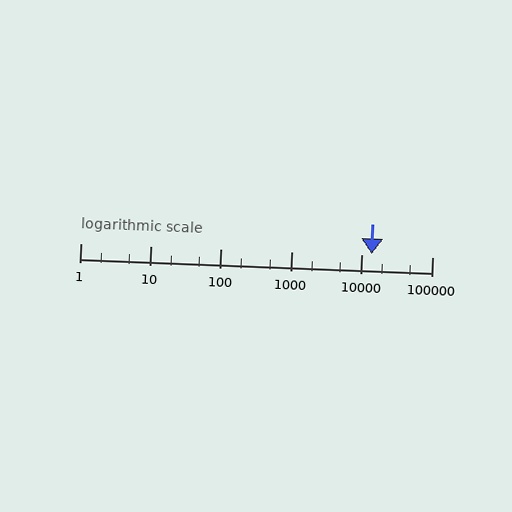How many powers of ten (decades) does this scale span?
The scale spans 5 decades, from 1 to 100000.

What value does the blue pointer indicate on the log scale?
The pointer indicates approximately 14000.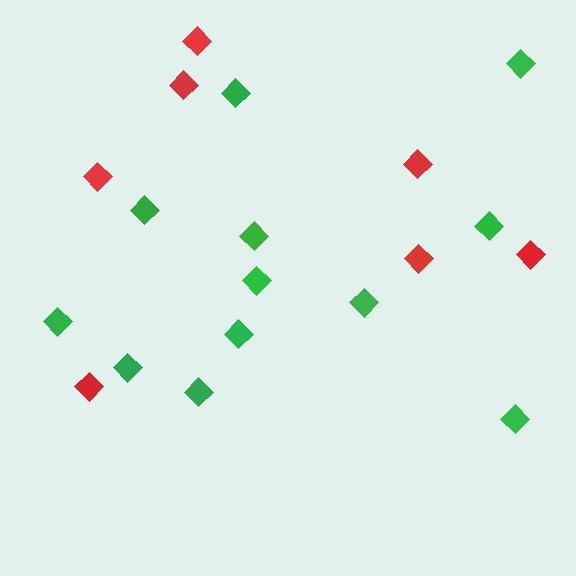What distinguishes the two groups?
There are 2 groups: one group of green diamonds (12) and one group of red diamonds (7).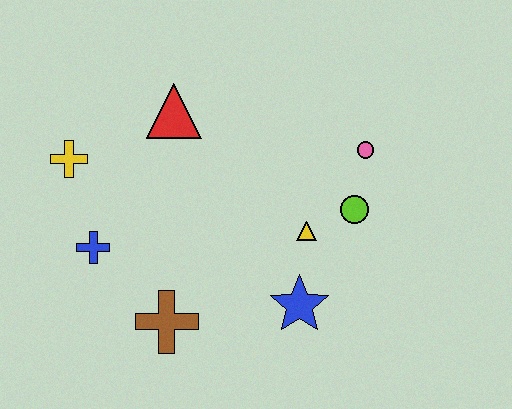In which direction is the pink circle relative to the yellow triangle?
The pink circle is above the yellow triangle.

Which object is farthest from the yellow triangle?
The yellow cross is farthest from the yellow triangle.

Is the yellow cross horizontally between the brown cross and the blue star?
No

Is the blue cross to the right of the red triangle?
No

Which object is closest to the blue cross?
The yellow cross is closest to the blue cross.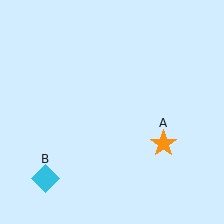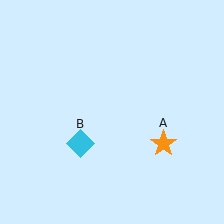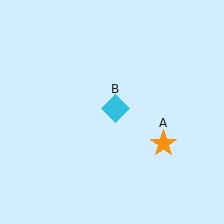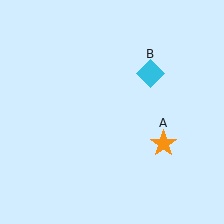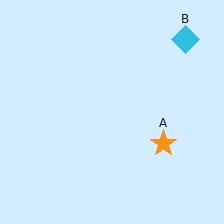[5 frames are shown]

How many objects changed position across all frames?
1 object changed position: cyan diamond (object B).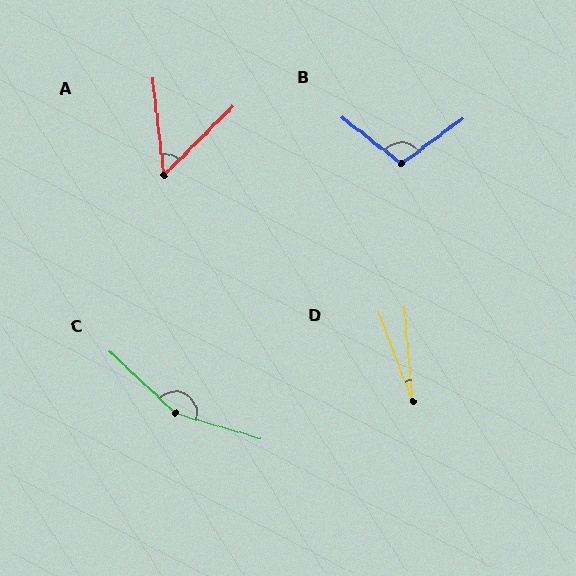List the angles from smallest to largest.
D (16°), A (52°), B (106°), C (153°).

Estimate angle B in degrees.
Approximately 106 degrees.